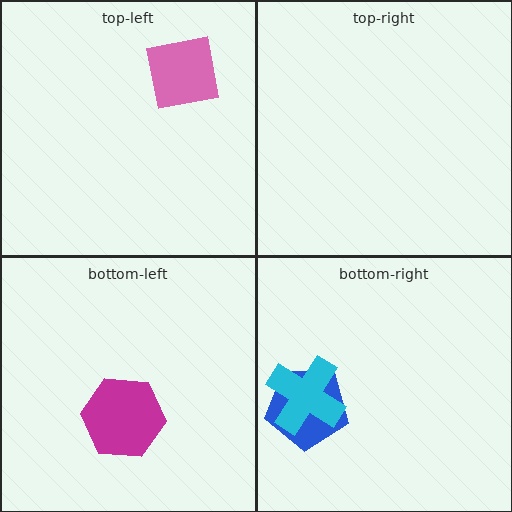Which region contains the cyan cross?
The bottom-right region.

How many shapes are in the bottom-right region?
2.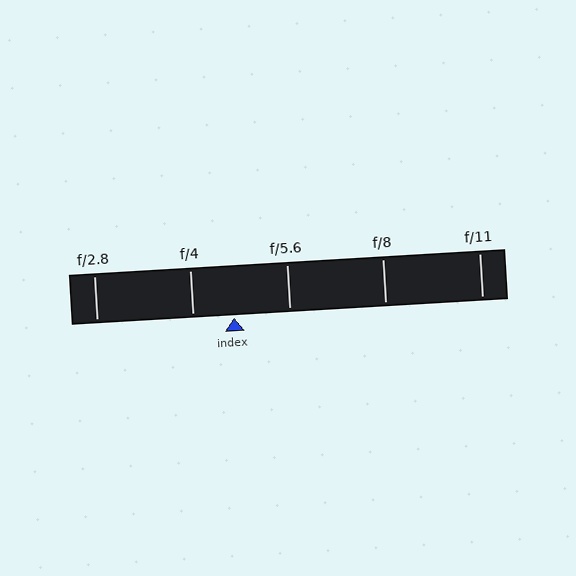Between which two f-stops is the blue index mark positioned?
The index mark is between f/4 and f/5.6.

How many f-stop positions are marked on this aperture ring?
There are 5 f-stop positions marked.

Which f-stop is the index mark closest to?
The index mark is closest to f/4.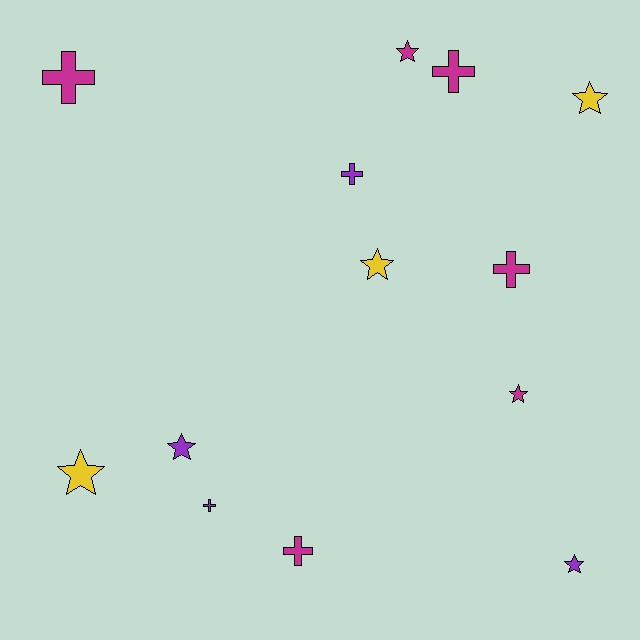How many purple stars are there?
There are 2 purple stars.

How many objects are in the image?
There are 13 objects.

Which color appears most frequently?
Magenta, with 6 objects.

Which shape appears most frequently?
Star, with 7 objects.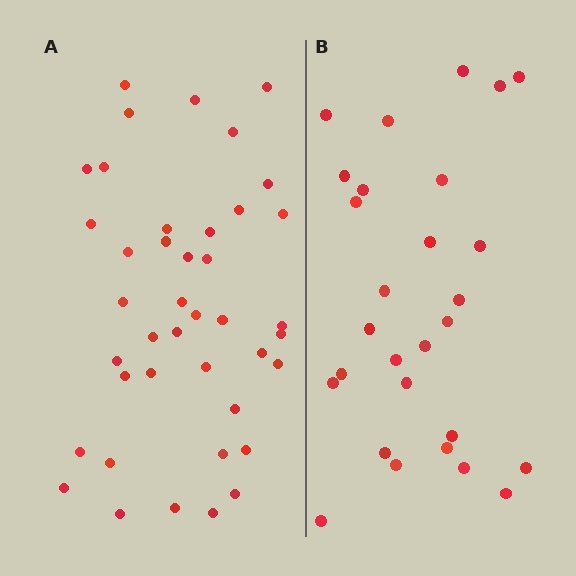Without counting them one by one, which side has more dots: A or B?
Region A (the left region) has more dots.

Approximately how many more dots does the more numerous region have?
Region A has approximately 15 more dots than region B.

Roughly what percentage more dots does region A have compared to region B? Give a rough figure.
About 45% more.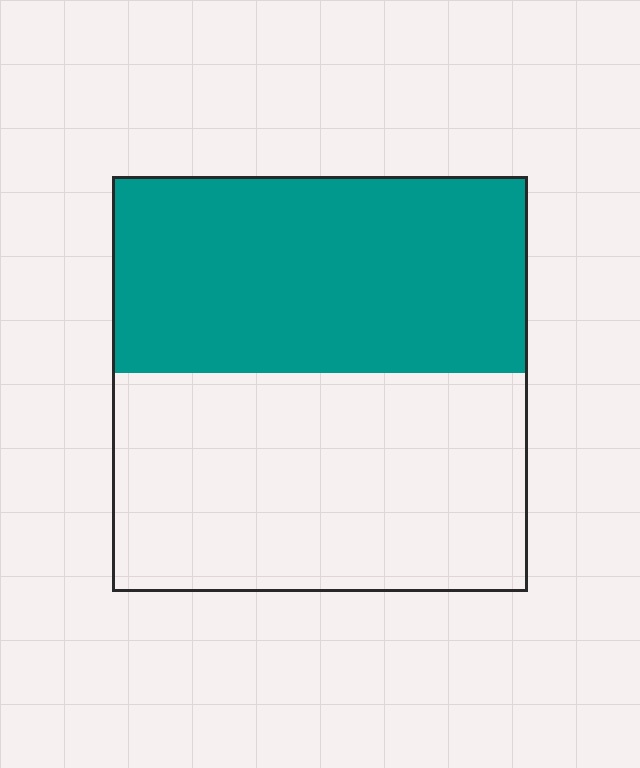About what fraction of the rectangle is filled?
About one half (1/2).